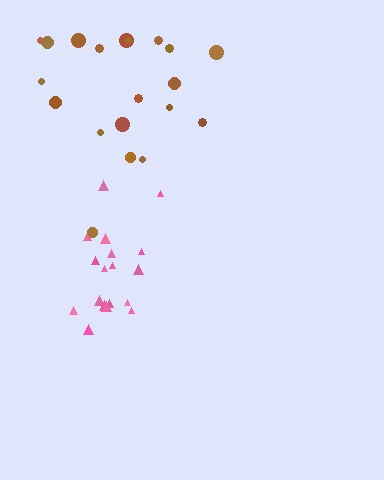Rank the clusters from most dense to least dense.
pink, brown.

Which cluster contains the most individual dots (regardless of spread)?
Brown (20).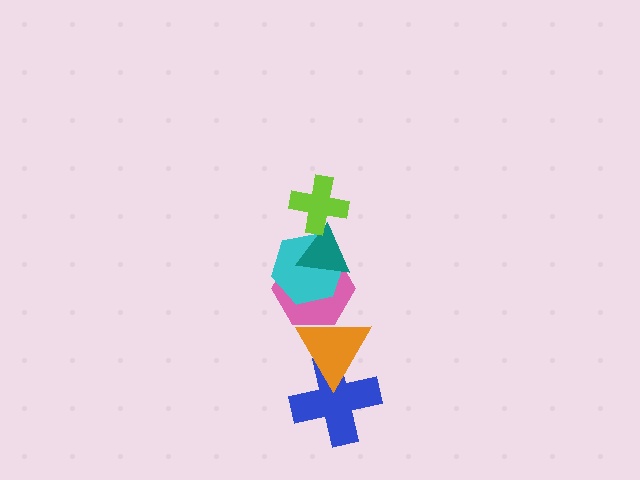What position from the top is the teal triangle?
The teal triangle is 2nd from the top.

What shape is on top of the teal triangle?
The lime cross is on top of the teal triangle.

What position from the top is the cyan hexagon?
The cyan hexagon is 3rd from the top.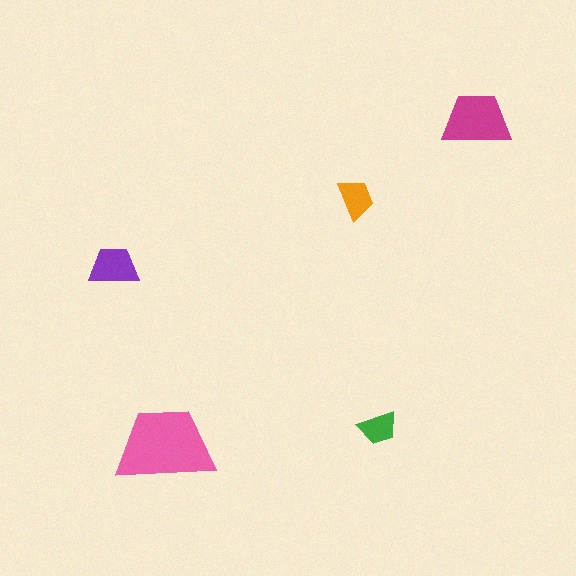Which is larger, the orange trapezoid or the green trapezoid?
The orange one.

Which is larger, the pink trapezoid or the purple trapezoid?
The pink one.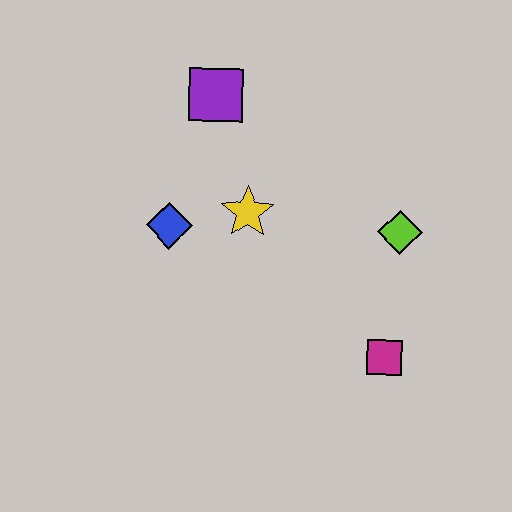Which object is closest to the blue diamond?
The yellow star is closest to the blue diamond.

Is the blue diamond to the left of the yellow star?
Yes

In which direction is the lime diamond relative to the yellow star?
The lime diamond is to the right of the yellow star.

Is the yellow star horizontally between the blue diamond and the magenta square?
Yes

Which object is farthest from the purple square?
The magenta square is farthest from the purple square.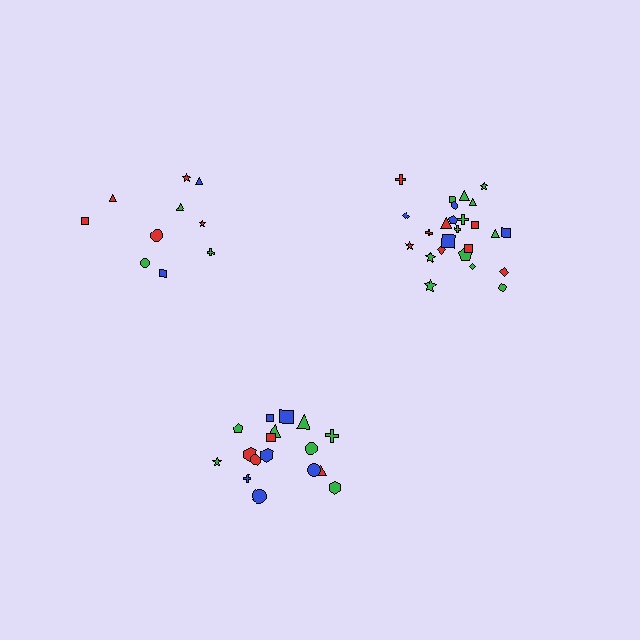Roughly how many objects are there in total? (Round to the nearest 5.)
Roughly 55 objects in total.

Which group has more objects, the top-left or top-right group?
The top-right group.